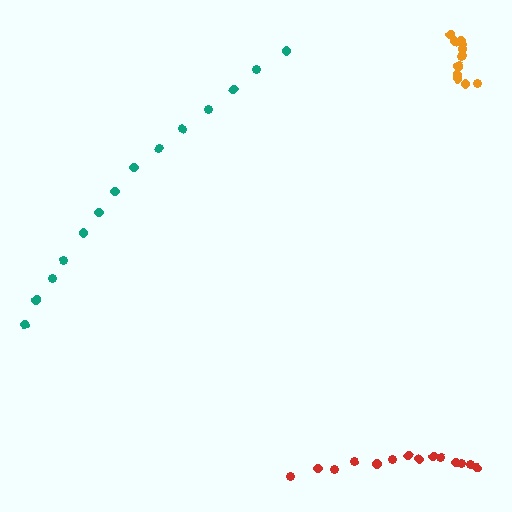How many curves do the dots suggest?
There are 3 distinct paths.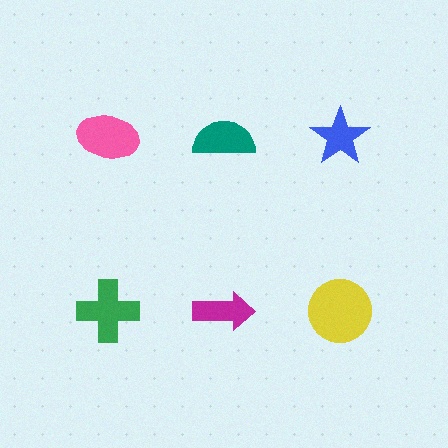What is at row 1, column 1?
A pink ellipse.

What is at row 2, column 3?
A yellow circle.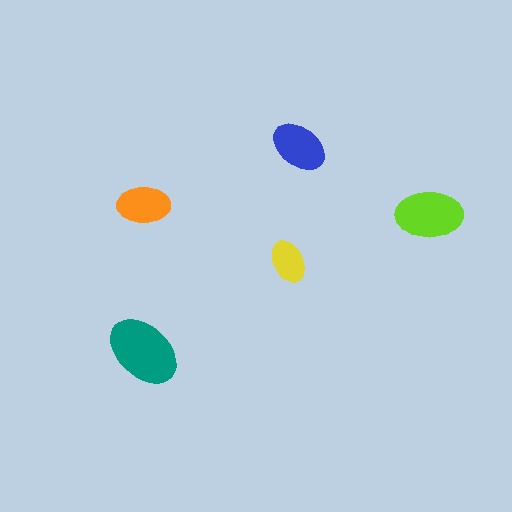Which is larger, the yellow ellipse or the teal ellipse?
The teal one.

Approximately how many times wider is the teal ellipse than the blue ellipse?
About 1.5 times wider.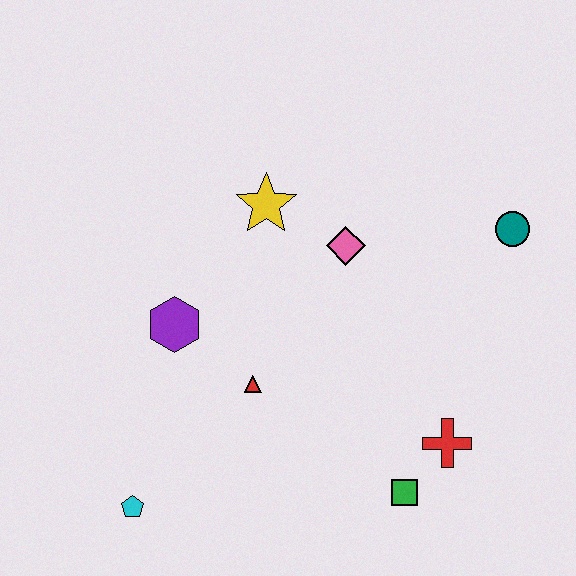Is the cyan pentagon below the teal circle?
Yes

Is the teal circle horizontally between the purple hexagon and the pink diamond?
No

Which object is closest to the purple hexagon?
The red triangle is closest to the purple hexagon.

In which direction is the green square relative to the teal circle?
The green square is below the teal circle.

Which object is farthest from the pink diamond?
The cyan pentagon is farthest from the pink diamond.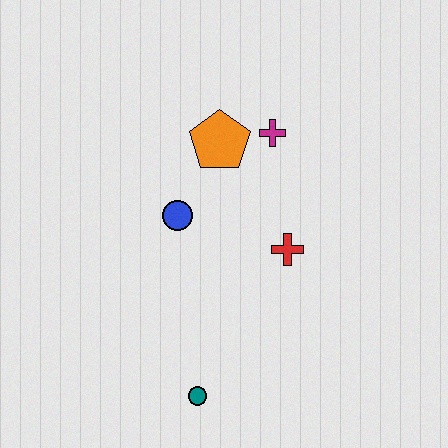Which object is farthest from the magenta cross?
The teal circle is farthest from the magenta cross.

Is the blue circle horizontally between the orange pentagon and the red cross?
No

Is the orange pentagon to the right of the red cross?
No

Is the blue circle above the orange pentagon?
No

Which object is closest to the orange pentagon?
The magenta cross is closest to the orange pentagon.